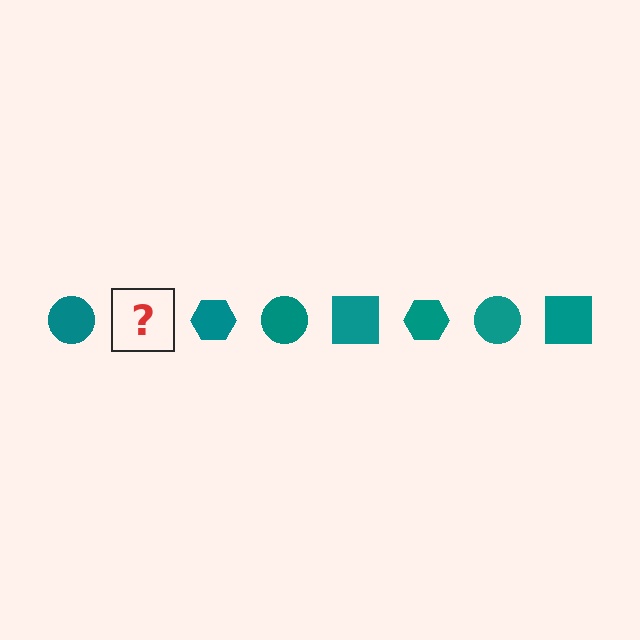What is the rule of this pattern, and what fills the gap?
The rule is that the pattern cycles through circle, square, hexagon shapes in teal. The gap should be filled with a teal square.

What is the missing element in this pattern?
The missing element is a teal square.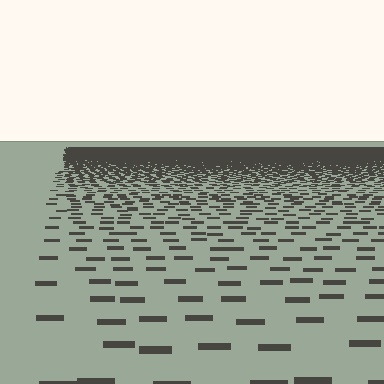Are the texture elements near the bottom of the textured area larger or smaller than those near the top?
Larger. Near the bottom, elements are closer to the viewer and appear at a bigger on-screen size.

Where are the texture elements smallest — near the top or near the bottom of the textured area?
Near the top.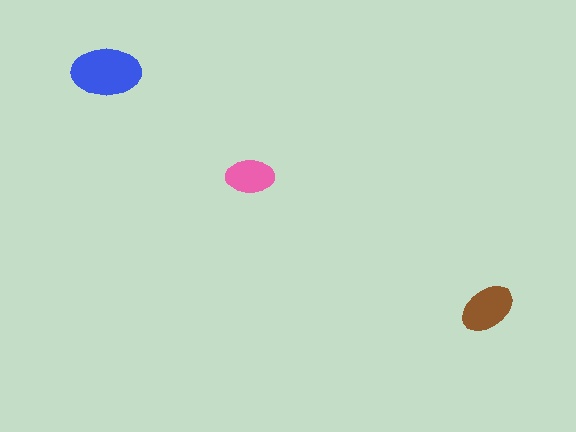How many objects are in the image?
There are 3 objects in the image.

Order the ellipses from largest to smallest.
the blue one, the brown one, the pink one.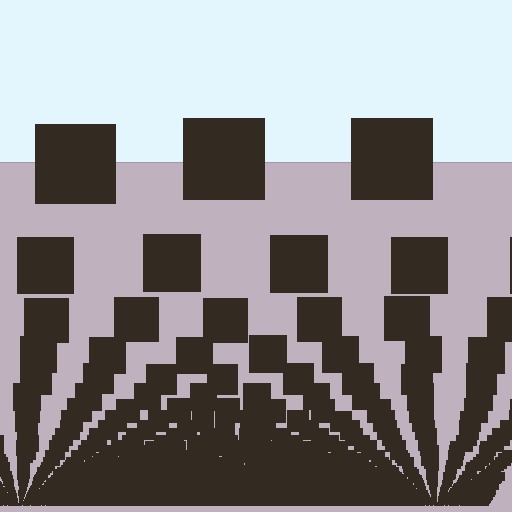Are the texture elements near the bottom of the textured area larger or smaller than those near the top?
Smaller. The gradient is inverted — elements near the bottom are smaller and denser.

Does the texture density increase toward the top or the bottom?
Density increases toward the bottom.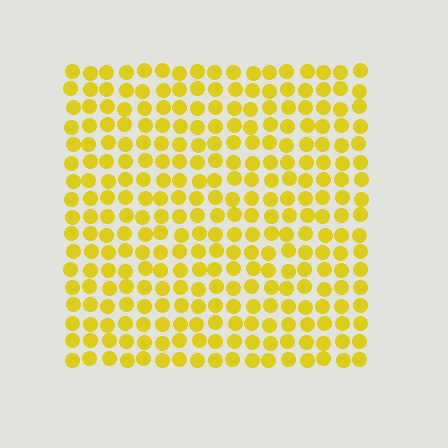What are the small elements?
The small elements are circles.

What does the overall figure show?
The overall figure shows a square.